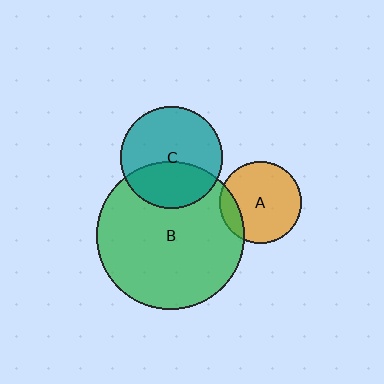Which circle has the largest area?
Circle B (green).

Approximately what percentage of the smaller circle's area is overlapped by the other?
Approximately 15%.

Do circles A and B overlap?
Yes.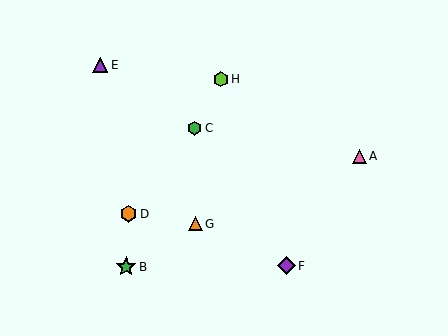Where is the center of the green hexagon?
The center of the green hexagon is at (195, 128).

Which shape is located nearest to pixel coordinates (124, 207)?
The orange hexagon (labeled D) at (128, 214) is nearest to that location.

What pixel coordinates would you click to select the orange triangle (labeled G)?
Click at (195, 224) to select the orange triangle G.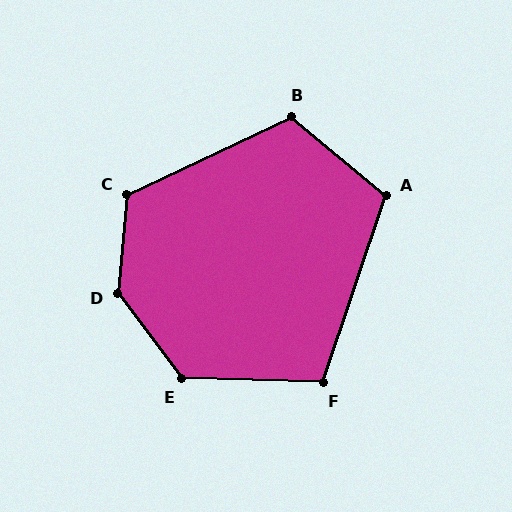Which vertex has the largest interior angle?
D, at approximately 138 degrees.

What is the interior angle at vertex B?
Approximately 115 degrees (obtuse).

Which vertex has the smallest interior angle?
F, at approximately 107 degrees.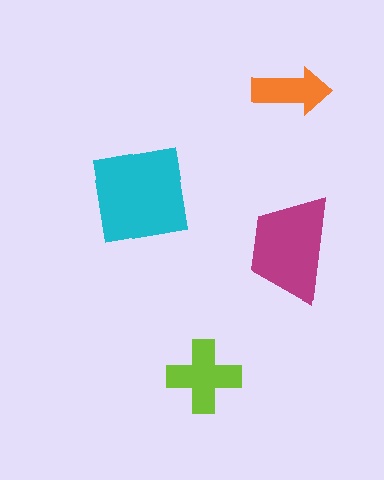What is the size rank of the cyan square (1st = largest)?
1st.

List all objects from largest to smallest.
The cyan square, the magenta trapezoid, the lime cross, the orange arrow.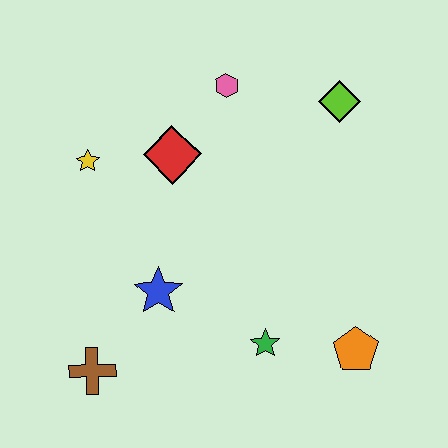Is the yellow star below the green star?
No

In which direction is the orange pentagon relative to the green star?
The orange pentagon is to the right of the green star.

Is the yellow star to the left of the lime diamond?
Yes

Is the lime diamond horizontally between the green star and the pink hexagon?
No